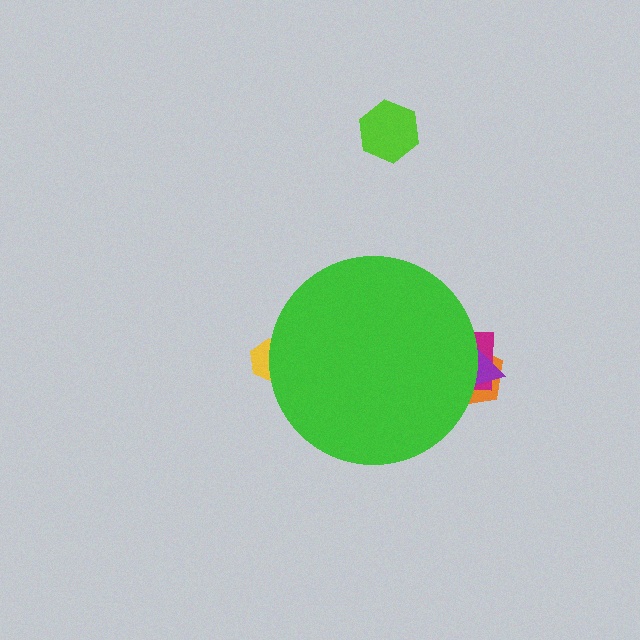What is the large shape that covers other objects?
A green circle.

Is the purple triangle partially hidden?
Yes, the purple triangle is partially hidden behind the green circle.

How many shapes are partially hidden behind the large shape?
4 shapes are partially hidden.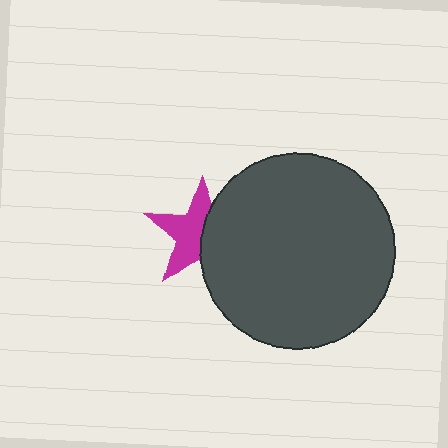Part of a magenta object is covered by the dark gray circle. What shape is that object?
It is a star.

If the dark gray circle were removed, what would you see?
You would see the complete magenta star.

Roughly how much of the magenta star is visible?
About half of it is visible (roughly 58%).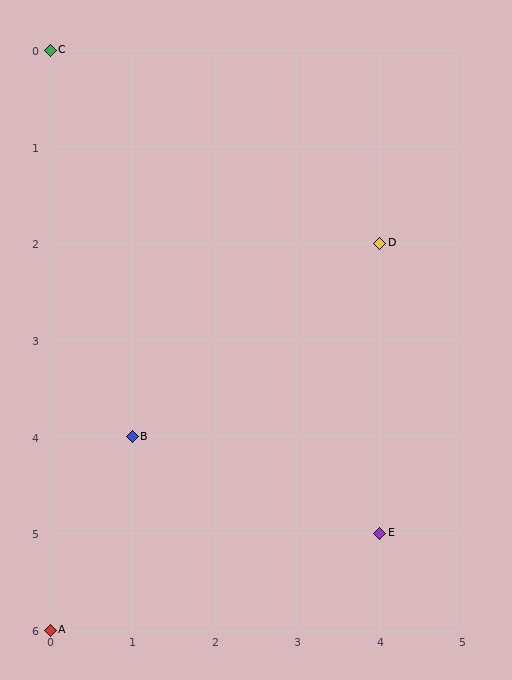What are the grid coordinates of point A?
Point A is at grid coordinates (0, 6).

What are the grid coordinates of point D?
Point D is at grid coordinates (4, 2).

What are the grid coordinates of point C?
Point C is at grid coordinates (0, 0).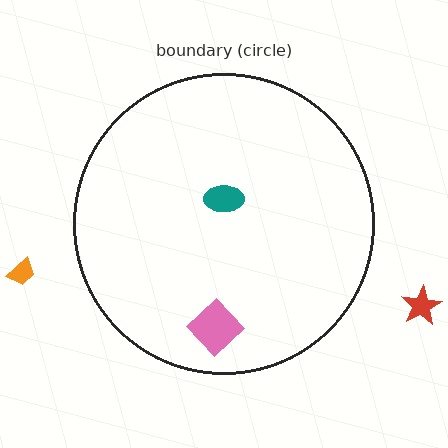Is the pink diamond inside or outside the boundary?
Inside.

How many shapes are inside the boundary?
2 inside, 2 outside.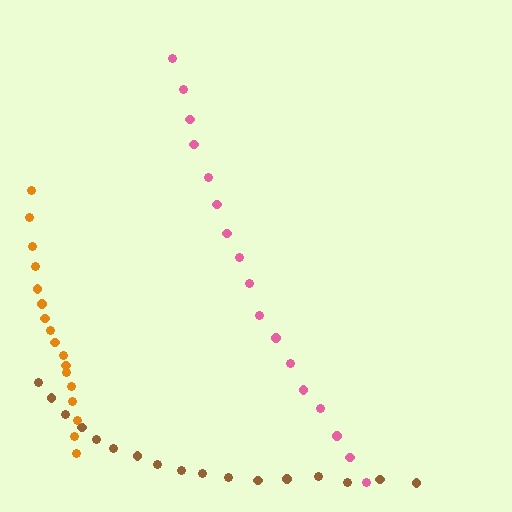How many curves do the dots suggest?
There are 3 distinct paths.